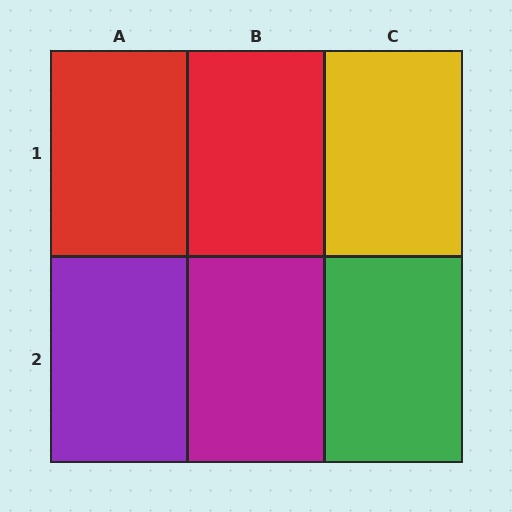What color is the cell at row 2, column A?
Purple.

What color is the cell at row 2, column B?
Magenta.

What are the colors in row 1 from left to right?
Red, red, yellow.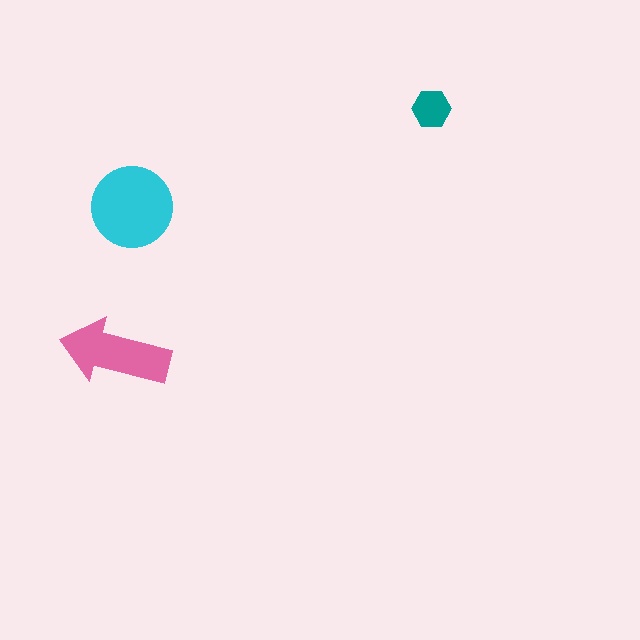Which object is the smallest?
The teal hexagon.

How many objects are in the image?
There are 3 objects in the image.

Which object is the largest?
The cyan circle.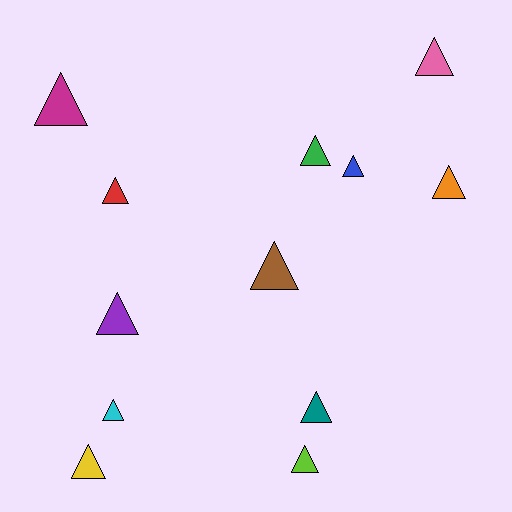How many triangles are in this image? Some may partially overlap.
There are 12 triangles.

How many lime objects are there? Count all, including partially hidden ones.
There is 1 lime object.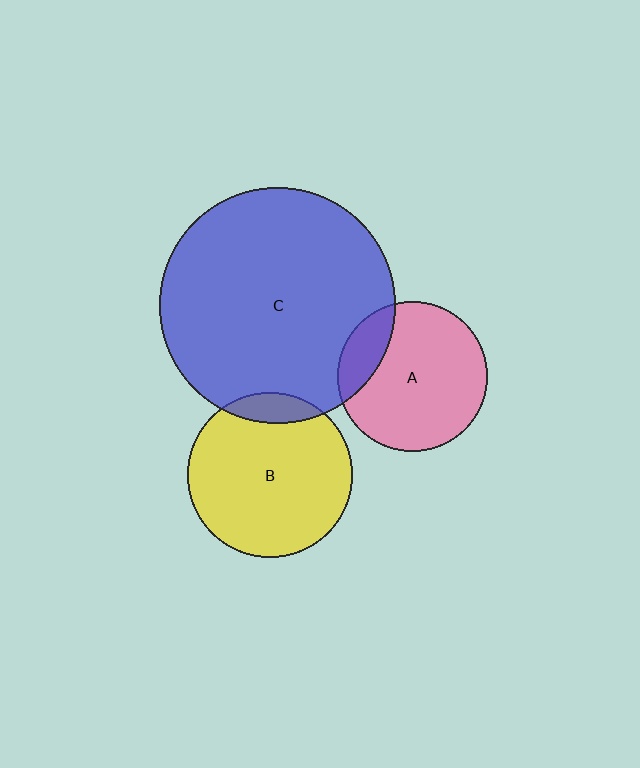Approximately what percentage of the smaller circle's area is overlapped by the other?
Approximately 10%.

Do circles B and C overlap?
Yes.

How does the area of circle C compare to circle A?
Approximately 2.5 times.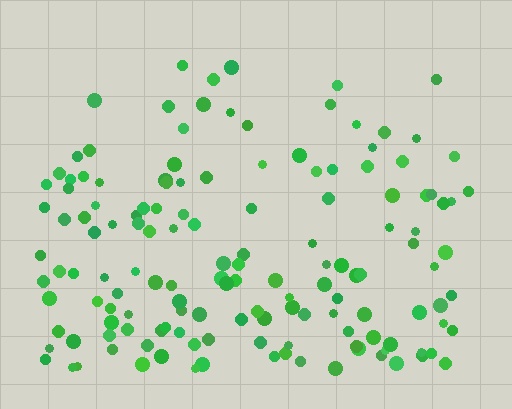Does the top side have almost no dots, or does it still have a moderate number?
Still a moderate number, just noticeably fewer than the bottom.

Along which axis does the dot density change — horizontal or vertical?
Vertical.